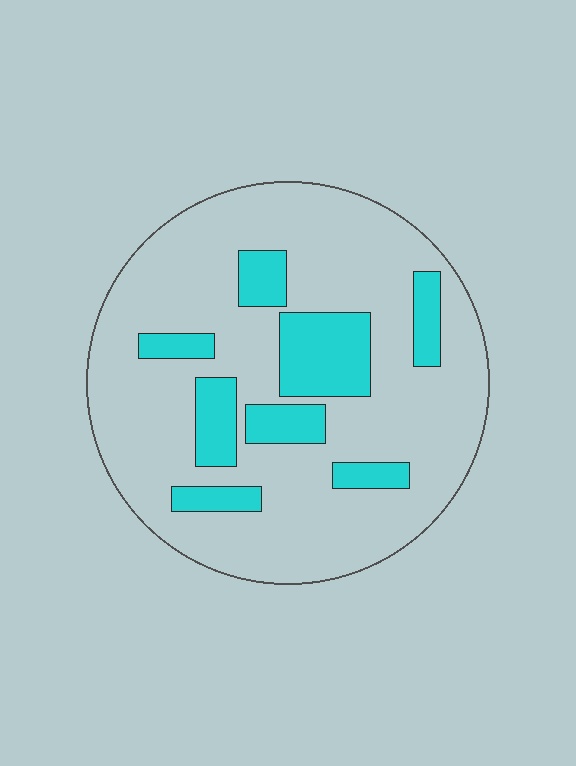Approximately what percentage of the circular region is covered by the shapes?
Approximately 20%.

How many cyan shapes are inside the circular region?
8.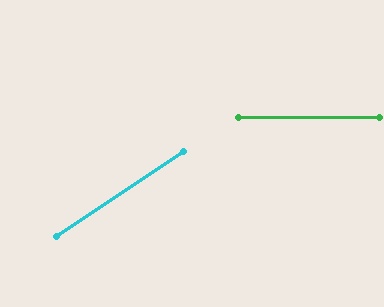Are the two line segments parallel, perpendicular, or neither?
Neither parallel nor perpendicular — they differ by about 34°.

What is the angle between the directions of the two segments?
Approximately 34 degrees.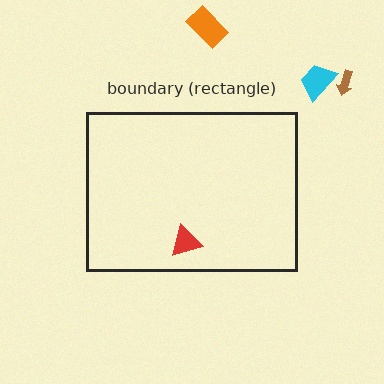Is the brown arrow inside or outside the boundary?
Outside.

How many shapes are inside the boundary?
1 inside, 3 outside.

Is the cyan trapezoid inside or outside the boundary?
Outside.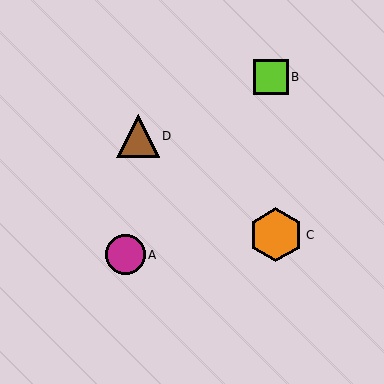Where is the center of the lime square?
The center of the lime square is at (271, 77).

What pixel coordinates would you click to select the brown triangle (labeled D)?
Click at (138, 136) to select the brown triangle D.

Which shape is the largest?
The orange hexagon (labeled C) is the largest.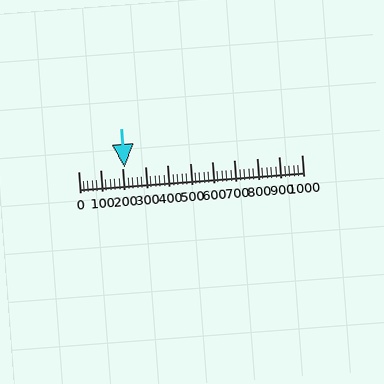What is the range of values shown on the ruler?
The ruler shows values from 0 to 1000.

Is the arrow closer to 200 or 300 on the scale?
The arrow is closer to 200.